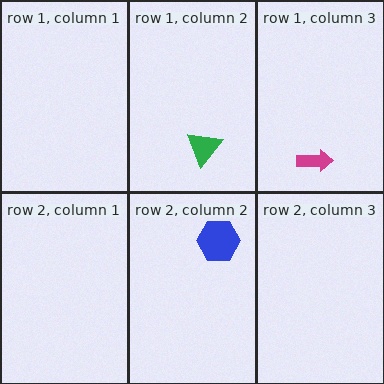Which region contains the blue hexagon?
The row 2, column 2 region.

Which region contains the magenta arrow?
The row 1, column 3 region.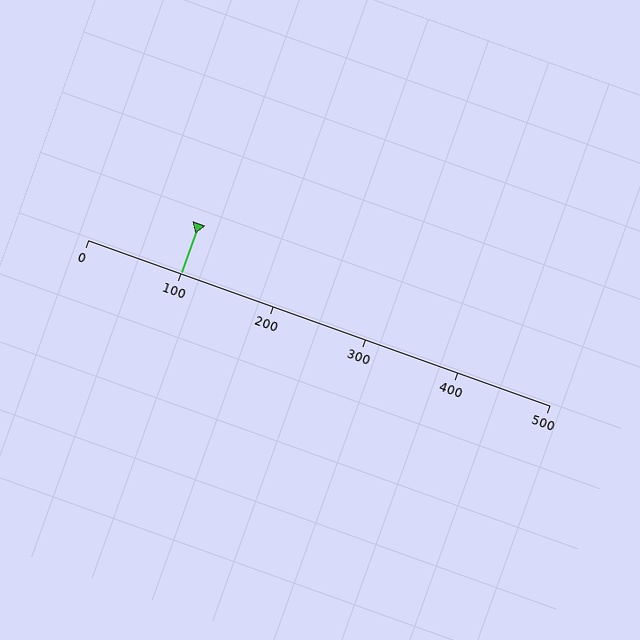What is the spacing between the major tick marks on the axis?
The major ticks are spaced 100 apart.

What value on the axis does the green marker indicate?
The marker indicates approximately 100.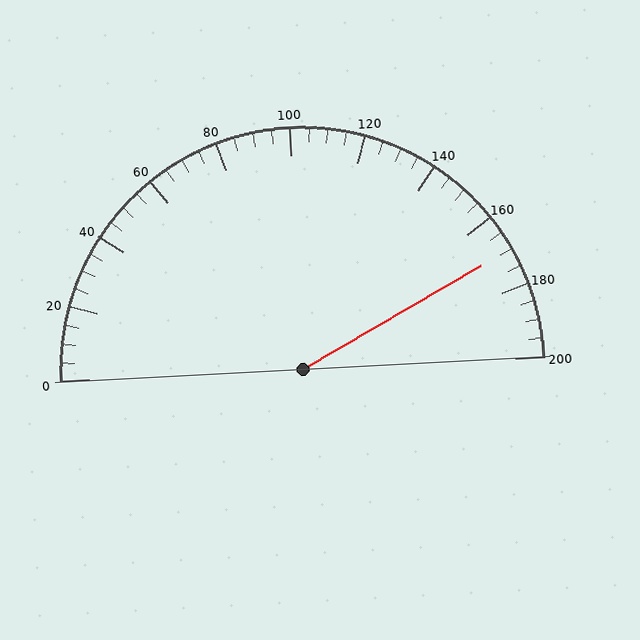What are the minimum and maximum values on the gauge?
The gauge ranges from 0 to 200.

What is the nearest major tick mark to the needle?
The nearest major tick mark is 160.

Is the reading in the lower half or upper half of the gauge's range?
The reading is in the upper half of the range (0 to 200).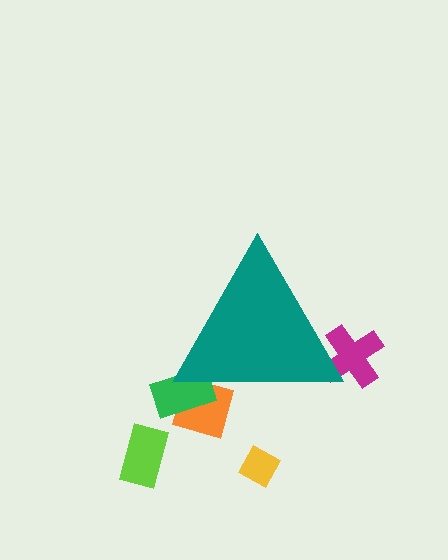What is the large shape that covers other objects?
A teal triangle.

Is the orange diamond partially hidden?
Yes, the orange diamond is partially hidden behind the teal triangle.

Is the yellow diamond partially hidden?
No, the yellow diamond is fully visible.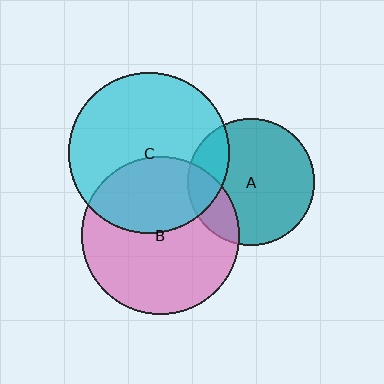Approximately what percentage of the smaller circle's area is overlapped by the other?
Approximately 35%.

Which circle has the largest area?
Circle C (cyan).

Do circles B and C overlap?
Yes.